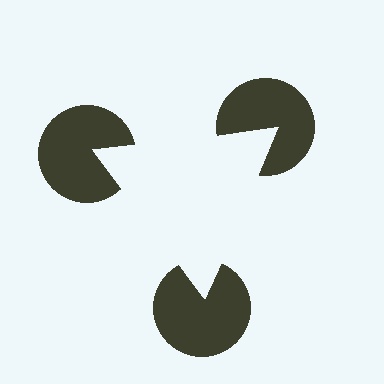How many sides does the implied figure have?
3 sides.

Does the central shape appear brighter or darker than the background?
It typically appears slightly brighter than the background, even though no actual brightness change is drawn.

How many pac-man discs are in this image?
There are 3 — one at each vertex of the illusory triangle.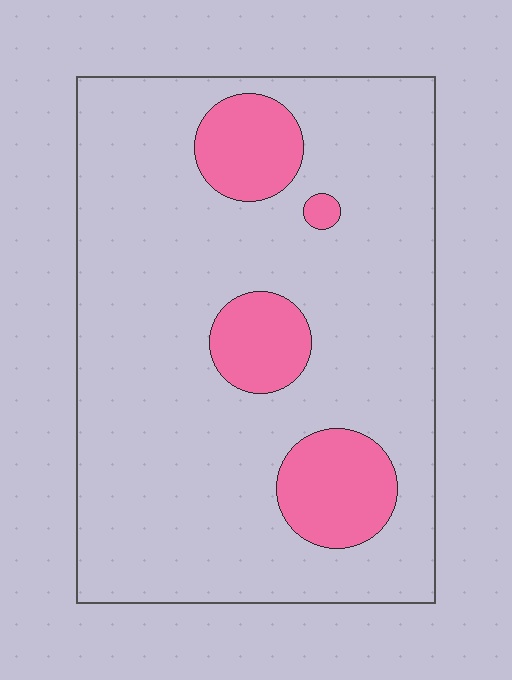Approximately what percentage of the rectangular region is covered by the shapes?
Approximately 15%.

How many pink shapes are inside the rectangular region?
4.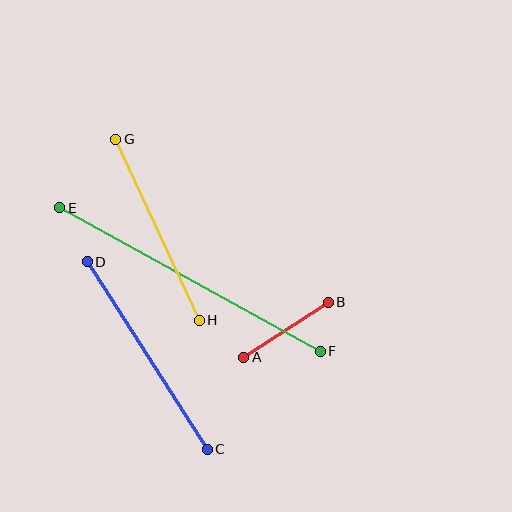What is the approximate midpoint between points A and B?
The midpoint is at approximately (286, 330) pixels.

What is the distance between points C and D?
The distance is approximately 223 pixels.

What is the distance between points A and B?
The distance is approximately 101 pixels.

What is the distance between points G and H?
The distance is approximately 200 pixels.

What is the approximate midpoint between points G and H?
The midpoint is at approximately (157, 230) pixels.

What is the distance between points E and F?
The distance is approximately 298 pixels.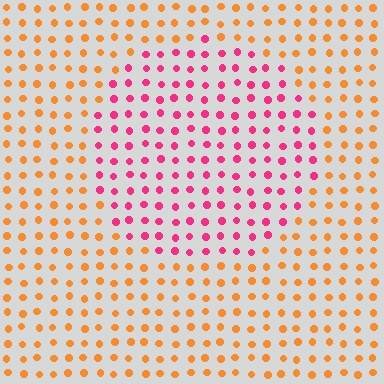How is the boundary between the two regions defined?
The boundary is defined purely by a slight shift in hue (about 54 degrees). Spacing, size, and orientation are identical on both sides.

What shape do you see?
I see a circle.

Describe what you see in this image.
The image is filled with small orange elements in a uniform arrangement. A circle-shaped region is visible where the elements are tinted to a slightly different hue, forming a subtle color boundary.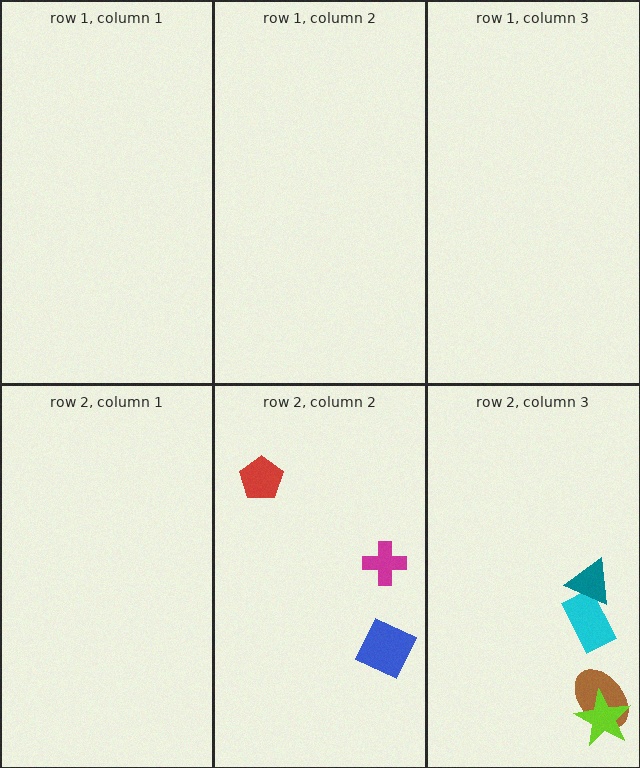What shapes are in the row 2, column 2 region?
The blue square, the magenta cross, the red pentagon.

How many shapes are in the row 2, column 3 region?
4.